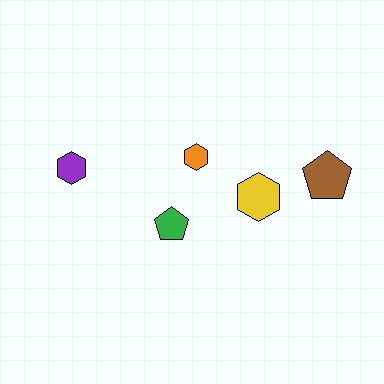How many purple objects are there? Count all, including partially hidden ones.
There is 1 purple object.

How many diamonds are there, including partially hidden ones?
There are no diamonds.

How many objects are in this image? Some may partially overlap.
There are 5 objects.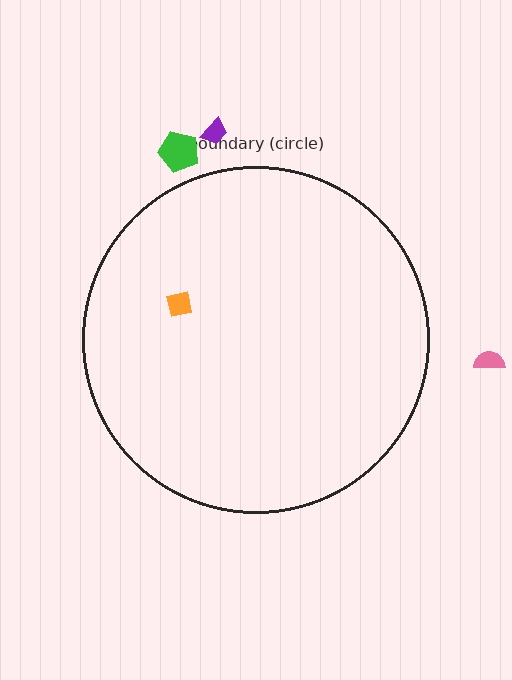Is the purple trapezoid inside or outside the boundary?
Outside.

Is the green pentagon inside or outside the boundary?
Outside.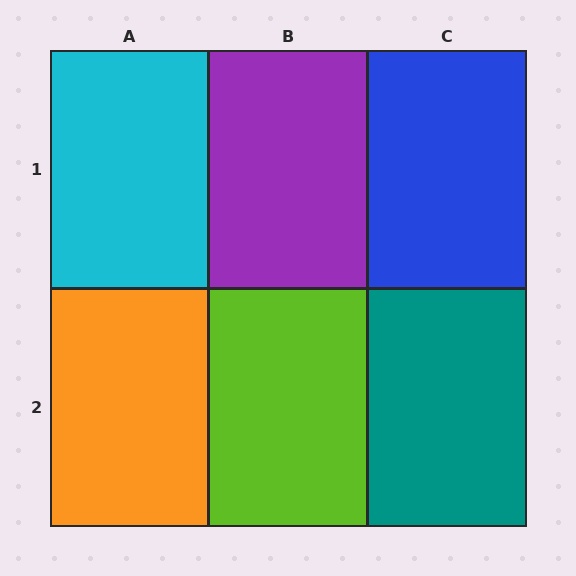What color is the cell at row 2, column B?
Lime.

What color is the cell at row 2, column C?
Teal.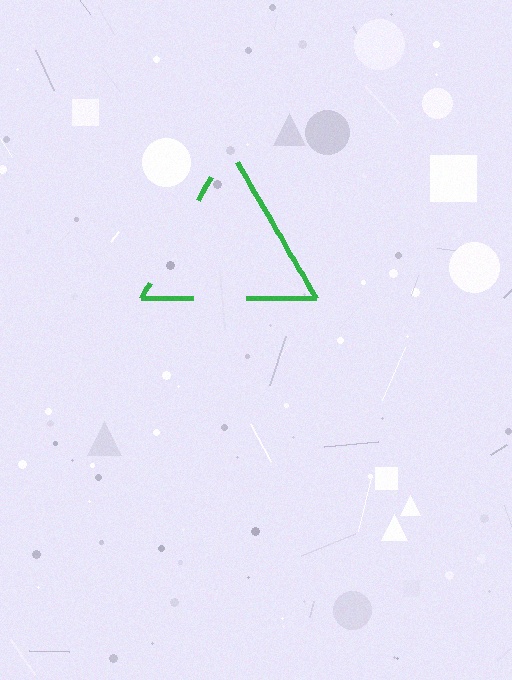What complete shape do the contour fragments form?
The contour fragments form a triangle.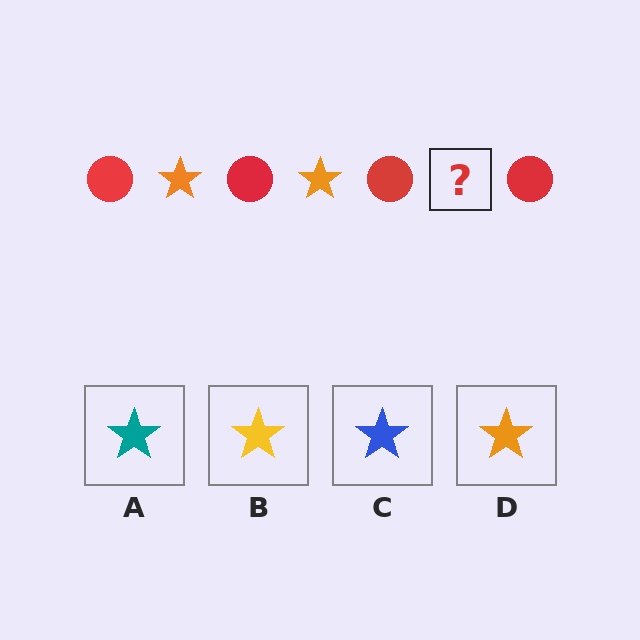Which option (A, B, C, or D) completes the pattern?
D.